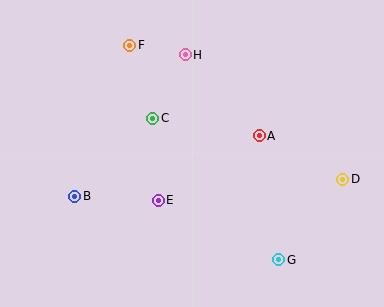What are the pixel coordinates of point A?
Point A is at (259, 136).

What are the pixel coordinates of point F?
Point F is at (130, 45).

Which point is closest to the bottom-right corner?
Point G is closest to the bottom-right corner.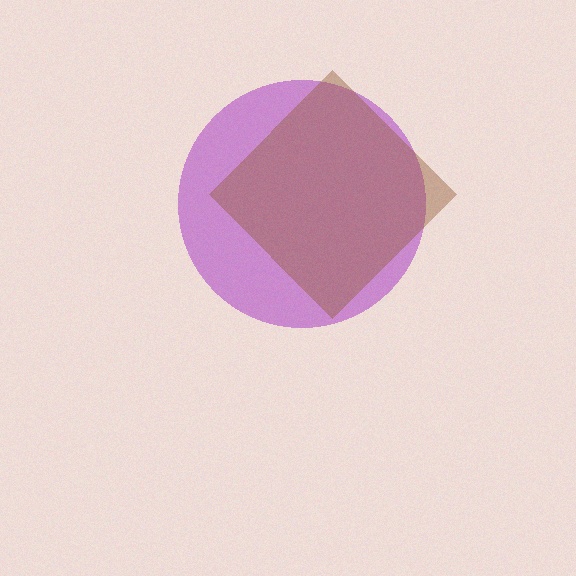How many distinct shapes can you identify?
There are 2 distinct shapes: a purple circle, a brown diamond.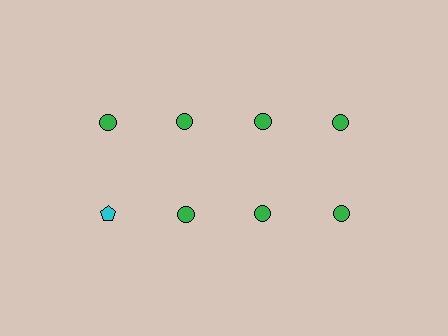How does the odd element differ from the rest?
It differs in both color (cyan instead of green) and shape (pentagon instead of circle).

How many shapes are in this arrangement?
There are 8 shapes arranged in a grid pattern.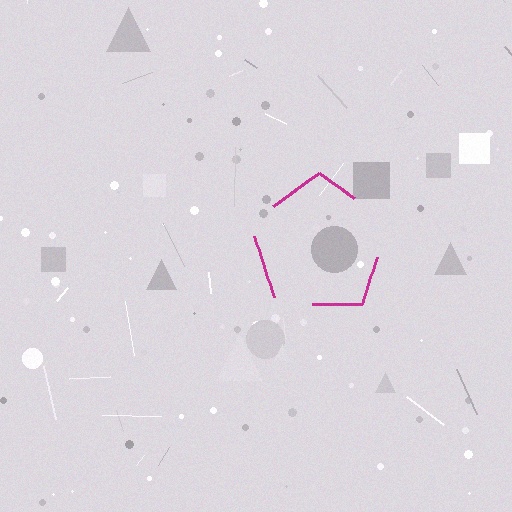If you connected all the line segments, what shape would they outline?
They would outline a pentagon.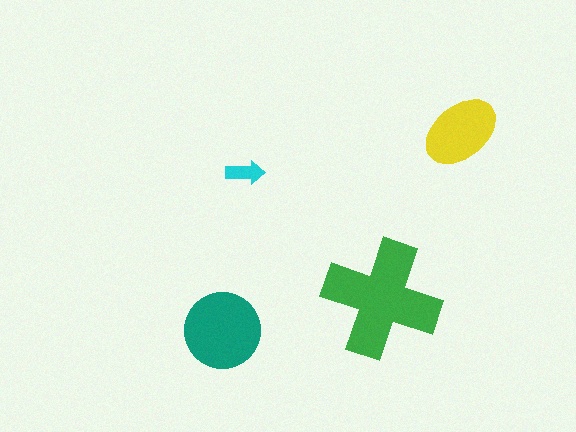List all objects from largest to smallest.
The green cross, the teal circle, the yellow ellipse, the cyan arrow.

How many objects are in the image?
There are 4 objects in the image.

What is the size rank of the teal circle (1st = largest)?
2nd.